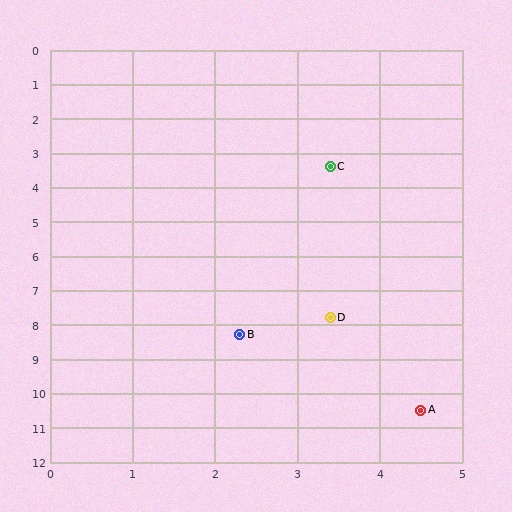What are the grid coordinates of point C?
Point C is at approximately (3.4, 3.4).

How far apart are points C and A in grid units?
Points C and A are about 7.2 grid units apart.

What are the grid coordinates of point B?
Point B is at approximately (2.3, 8.3).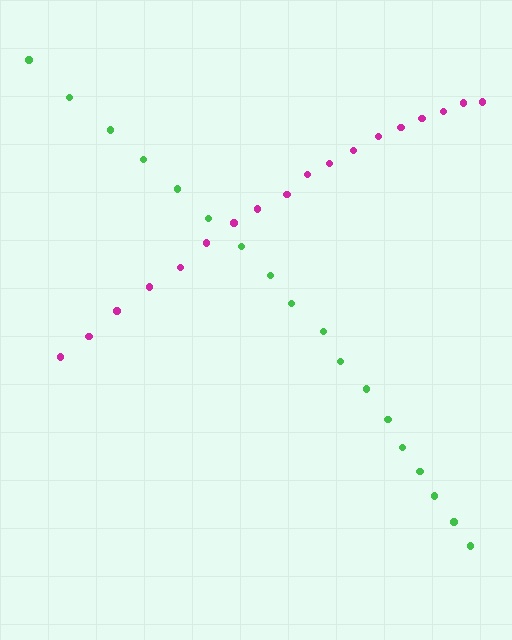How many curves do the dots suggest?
There are 2 distinct paths.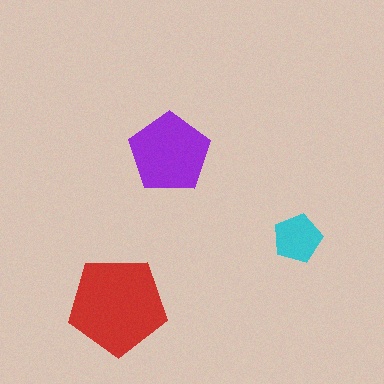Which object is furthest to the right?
The cyan pentagon is rightmost.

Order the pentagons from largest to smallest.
the red one, the purple one, the cyan one.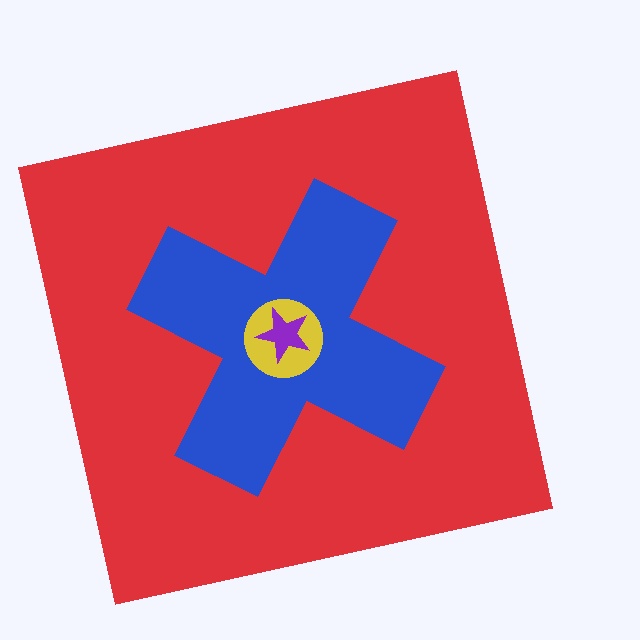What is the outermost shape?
The red square.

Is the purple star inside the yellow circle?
Yes.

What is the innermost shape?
The purple star.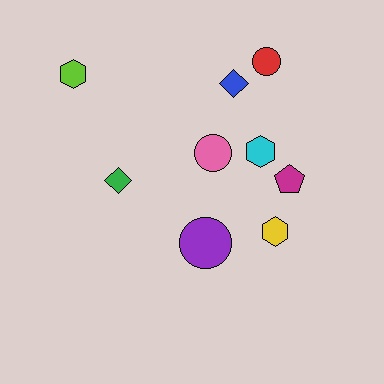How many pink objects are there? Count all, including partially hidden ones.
There is 1 pink object.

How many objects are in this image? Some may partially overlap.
There are 9 objects.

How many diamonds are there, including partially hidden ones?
There are 2 diamonds.